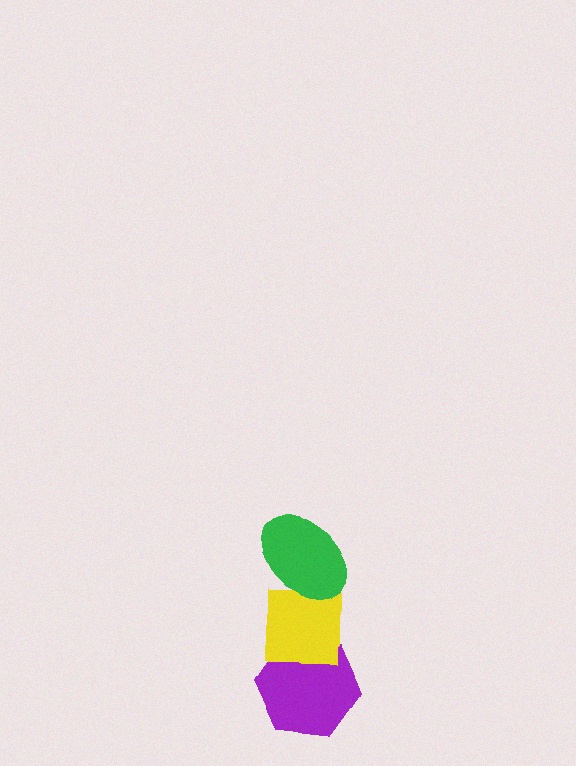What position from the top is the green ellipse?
The green ellipse is 1st from the top.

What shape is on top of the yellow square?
The green ellipse is on top of the yellow square.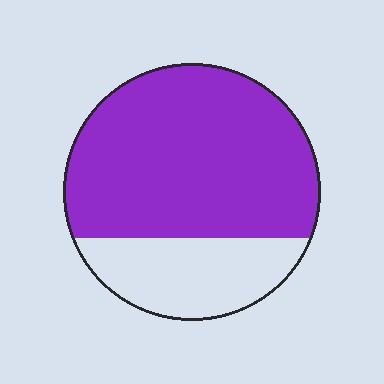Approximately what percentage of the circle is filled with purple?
Approximately 70%.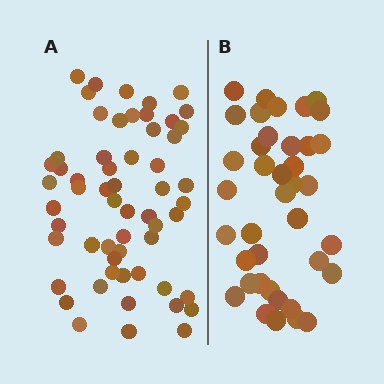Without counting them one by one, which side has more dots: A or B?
Region A (the left region) has more dots.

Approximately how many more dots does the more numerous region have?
Region A has approximately 20 more dots than region B.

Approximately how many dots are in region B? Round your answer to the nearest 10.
About 40 dots. (The exact count is 39, which rounds to 40.)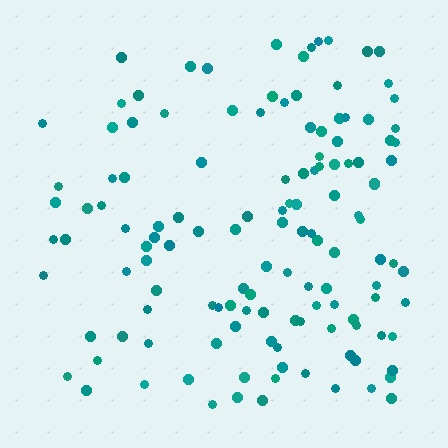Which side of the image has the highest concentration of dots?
The right.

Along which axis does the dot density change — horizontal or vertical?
Horizontal.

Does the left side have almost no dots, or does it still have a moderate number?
Still a moderate number, just noticeably fewer than the right.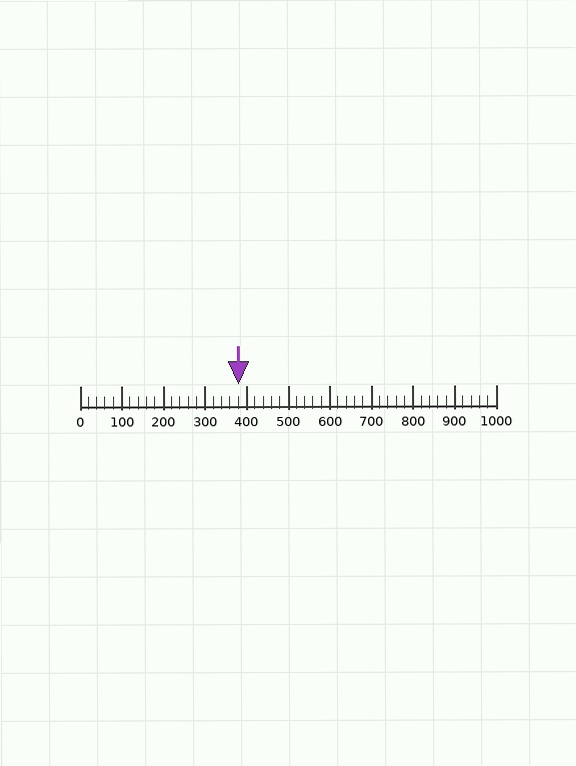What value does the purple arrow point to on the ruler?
The purple arrow points to approximately 380.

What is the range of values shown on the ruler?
The ruler shows values from 0 to 1000.